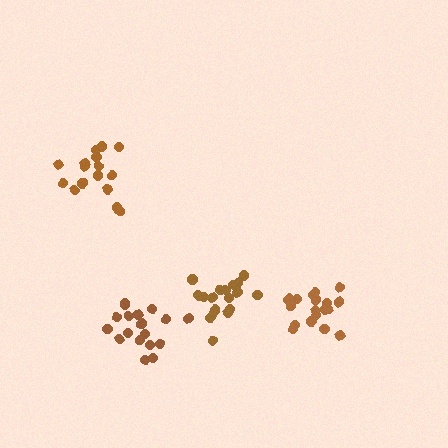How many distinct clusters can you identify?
There are 4 distinct clusters.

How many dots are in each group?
Group 1: 16 dots, Group 2: 18 dots, Group 3: 19 dots, Group 4: 19 dots (72 total).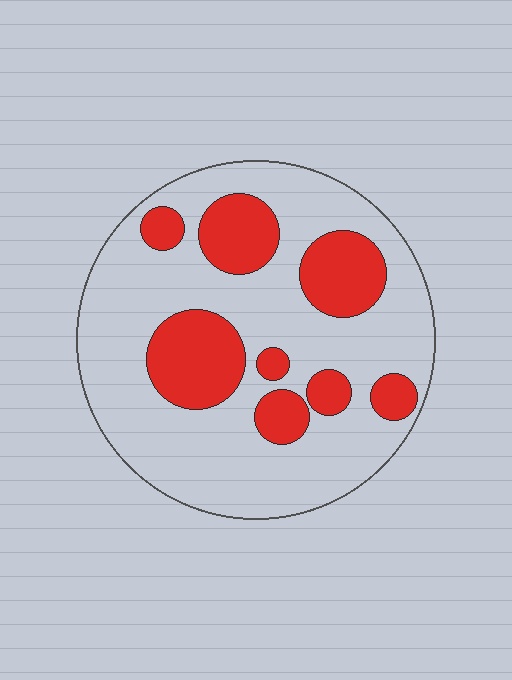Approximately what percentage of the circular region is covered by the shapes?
Approximately 25%.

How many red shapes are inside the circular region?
8.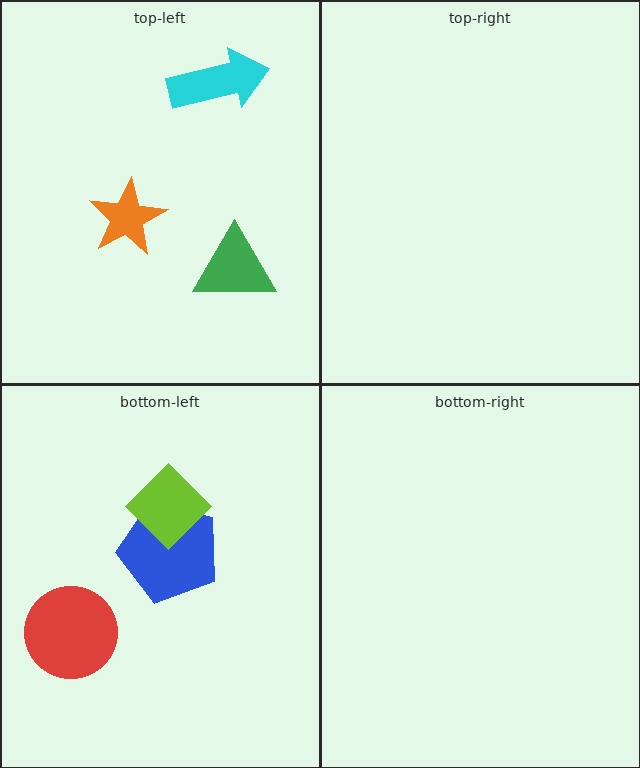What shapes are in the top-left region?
The green triangle, the orange star, the cyan arrow.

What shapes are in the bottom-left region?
The blue pentagon, the red circle, the lime diamond.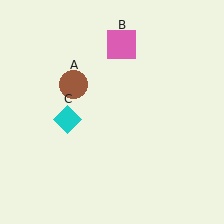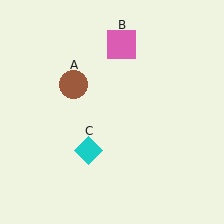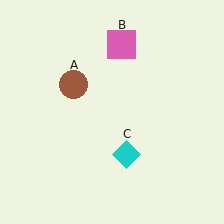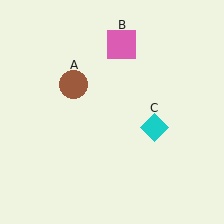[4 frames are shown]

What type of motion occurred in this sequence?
The cyan diamond (object C) rotated counterclockwise around the center of the scene.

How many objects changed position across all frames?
1 object changed position: cyan diamond (object C).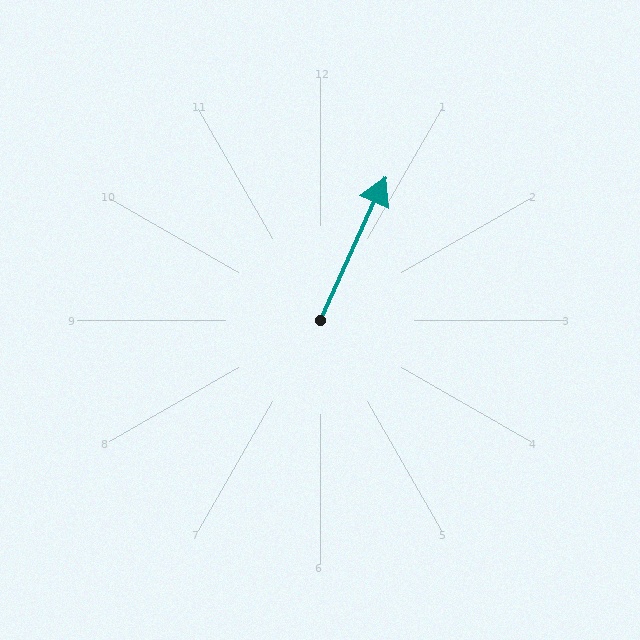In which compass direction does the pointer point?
Northeast.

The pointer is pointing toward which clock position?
Roughly 1 o'clock.